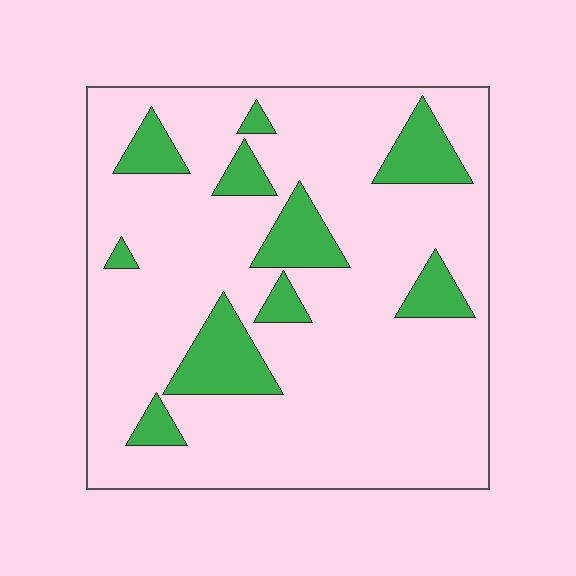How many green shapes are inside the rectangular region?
10.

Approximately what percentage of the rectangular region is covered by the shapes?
Approximately 15%.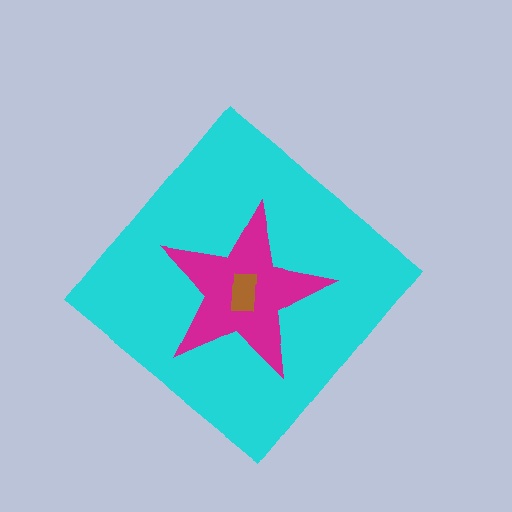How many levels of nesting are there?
3.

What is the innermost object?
The brown rectangle.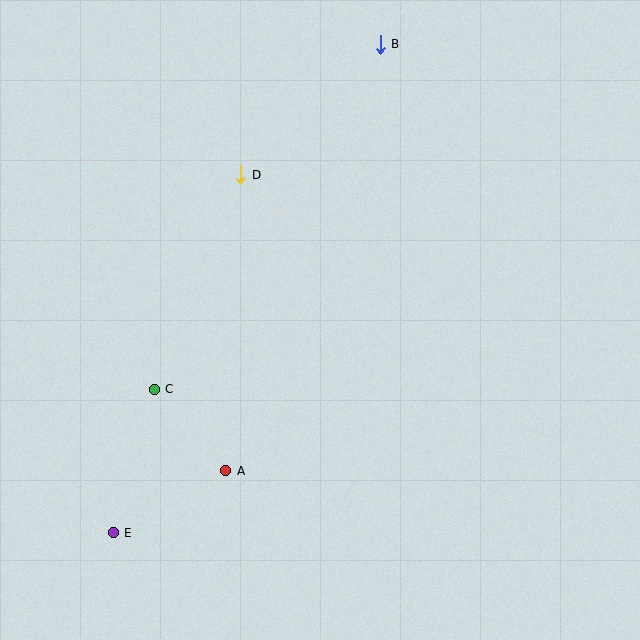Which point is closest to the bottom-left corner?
Point E is closest to the bottom-left corner.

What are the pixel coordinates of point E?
Point E is at (113, 533).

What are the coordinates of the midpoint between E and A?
The midpoint between E and A is at (169, 502).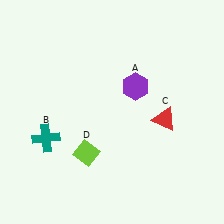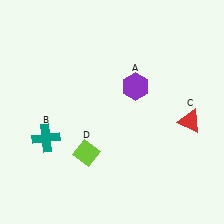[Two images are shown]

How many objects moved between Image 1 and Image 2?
1 object moved between the two images.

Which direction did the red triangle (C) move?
The red triangle (C) moved right.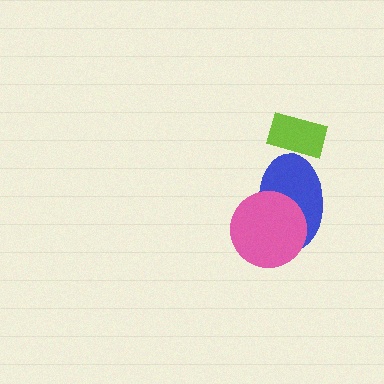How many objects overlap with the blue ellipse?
2 objects overlap with the blue ellipse.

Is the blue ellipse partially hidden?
Yes, it is partially covered by another shape.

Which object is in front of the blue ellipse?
The pink circle is in front of the blue ellipse.